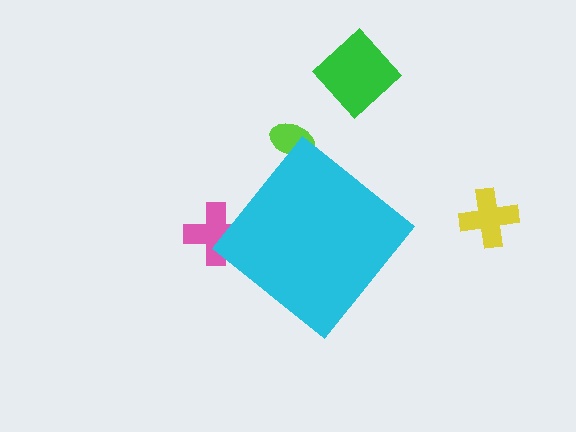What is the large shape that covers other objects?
A cyan diamond.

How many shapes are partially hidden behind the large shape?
2 shapes are partially hidden.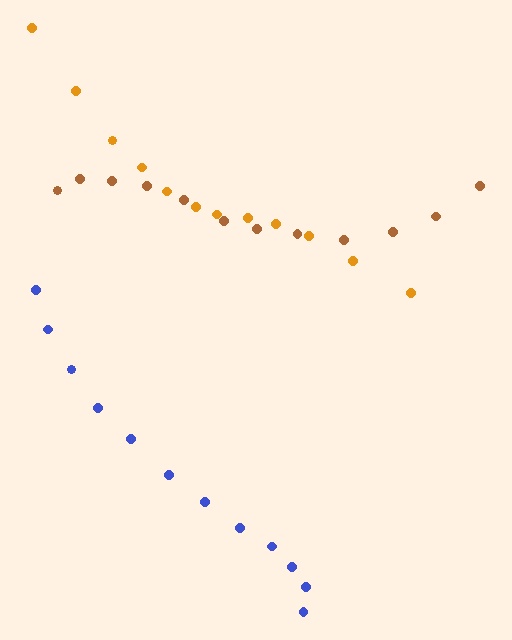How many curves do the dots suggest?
There are 3 distinct paths.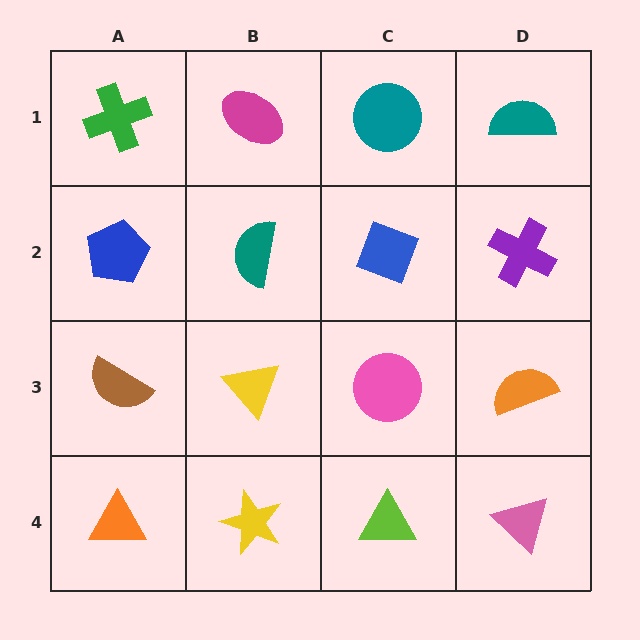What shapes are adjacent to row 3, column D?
A purple cross (row 2, column D), a pink triangle (row 4, column D), a pink circle (row 3, column C).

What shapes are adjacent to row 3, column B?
A teal semicircle (row 2, column B), a yellow star (row 4, column B), a brown semicircle (row 3, column A), a pink circle (row 3, column C).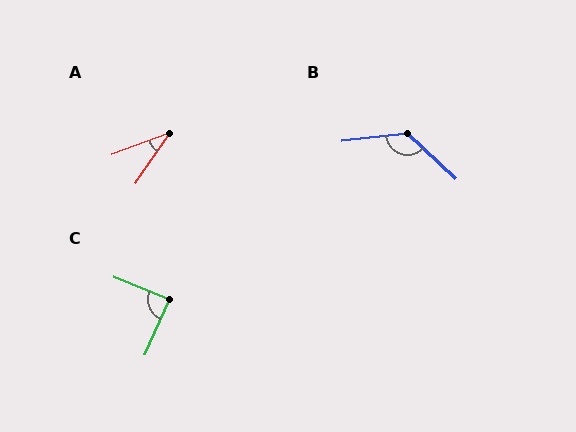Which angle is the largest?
B, at approximately 130 degrees.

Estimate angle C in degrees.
Approximately 89 degrees.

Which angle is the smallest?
A, at approximately 36 degrees.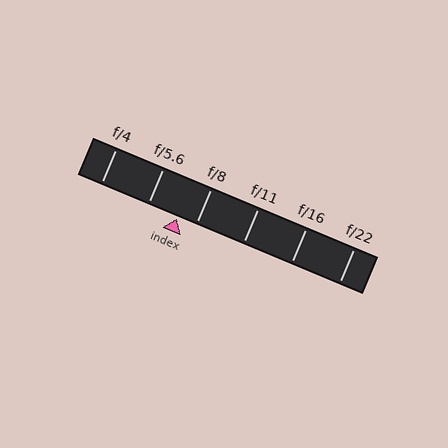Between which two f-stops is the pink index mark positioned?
The index mark is between f/5.6 and f/8.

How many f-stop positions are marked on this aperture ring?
There are 6 f-stop positions marked.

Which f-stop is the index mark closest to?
The index mark is closest to f/8.